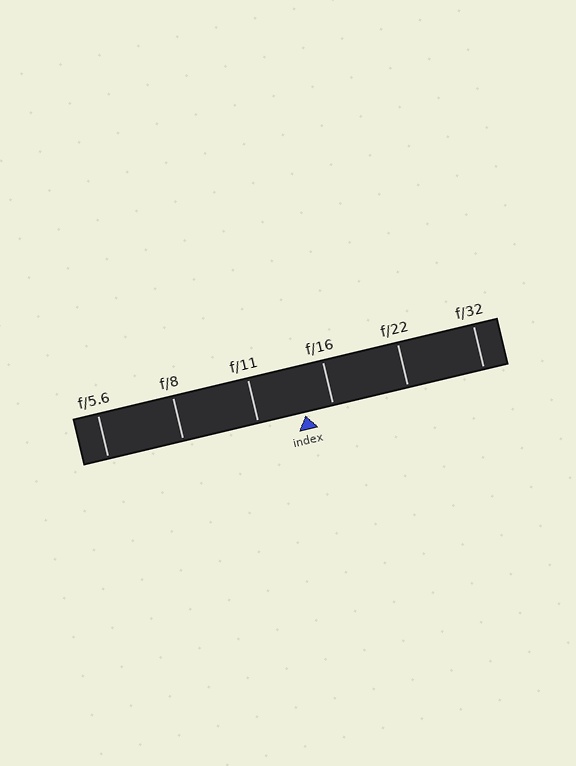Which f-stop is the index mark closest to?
The index mark is closest to f/16.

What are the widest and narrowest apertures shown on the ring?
The widest aperture shown is f/5.6 and the narrowest is f/32.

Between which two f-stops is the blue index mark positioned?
The index mark is between f/11 and f/16.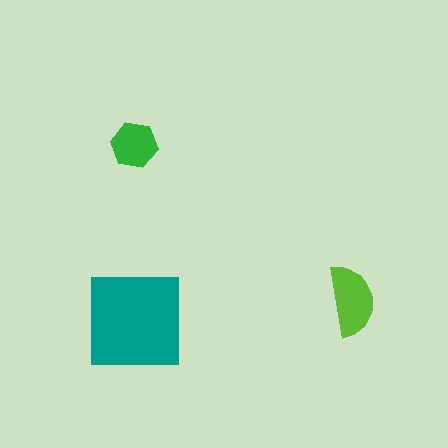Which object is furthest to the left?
The green hexagon is leftmost.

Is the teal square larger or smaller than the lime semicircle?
Larger.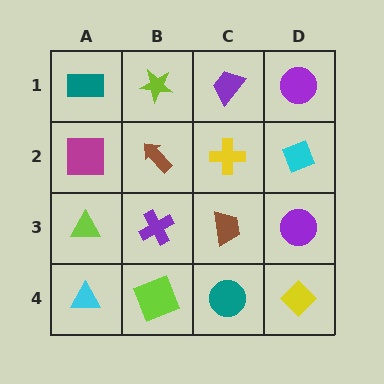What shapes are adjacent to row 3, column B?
A brown arrow (row 2, column B), a lime square (row 4, column B), a lime triangle (row 3, column A), a brown trapezoid (row 3, column C).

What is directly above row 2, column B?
A lime star.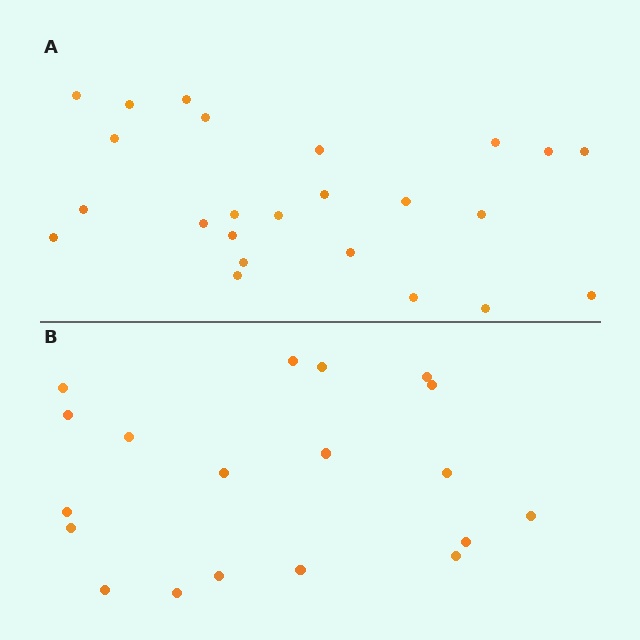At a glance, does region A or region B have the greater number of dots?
Region A (the top region) has more dots.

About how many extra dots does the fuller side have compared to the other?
Region A has about 5 more dots than region B.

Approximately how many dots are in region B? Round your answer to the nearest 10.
About 20 dots. (The exact count is 19, which rounds to 20.)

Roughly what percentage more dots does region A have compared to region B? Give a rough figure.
About 25% more.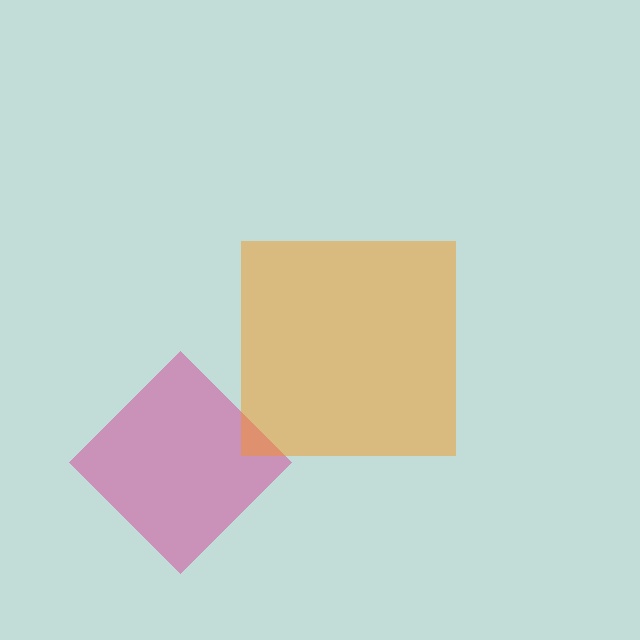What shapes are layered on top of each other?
The layered shapes are: a magenta diamond, an orange square.